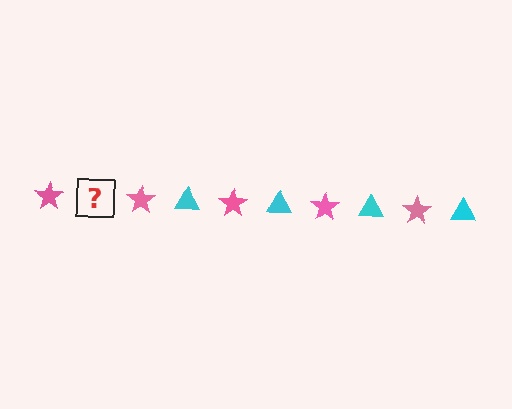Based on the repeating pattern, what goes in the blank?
The blank should be a cyan triangle.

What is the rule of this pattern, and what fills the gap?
The rule is that the pattern alternates between pink star and cyan triangle. The gap should be filled with a cyan triangle.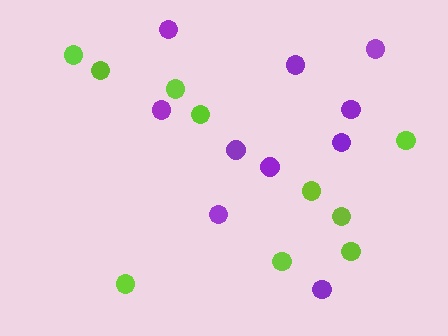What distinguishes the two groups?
There are 2 groups: one group of lime circles (10) and one group of purple circles (10).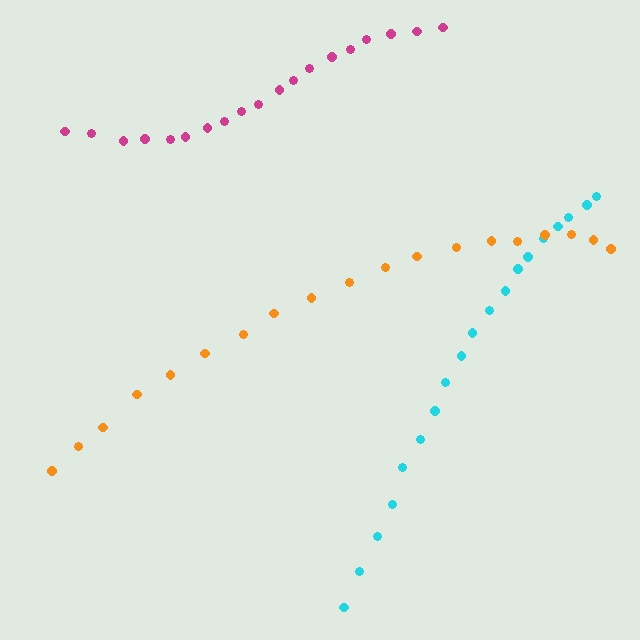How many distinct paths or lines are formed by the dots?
There are 3 distinct paths.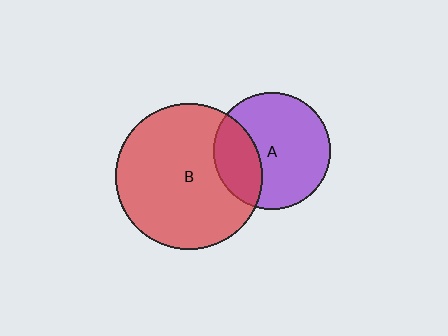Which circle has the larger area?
Circle B (red).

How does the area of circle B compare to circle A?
Approximately 1.6 times.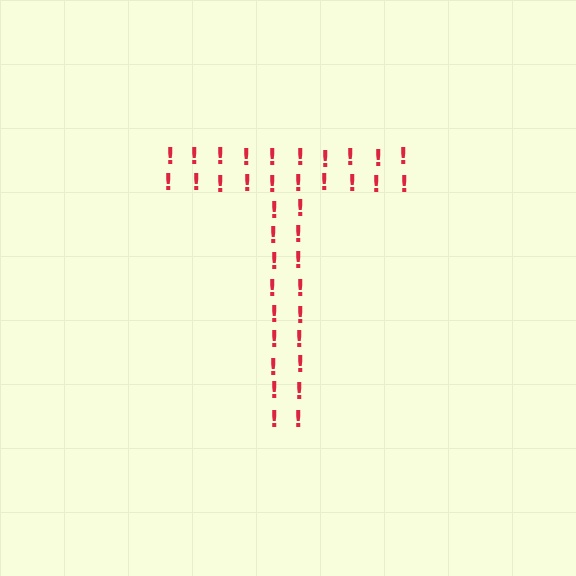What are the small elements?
The small elements are exclamation marks.